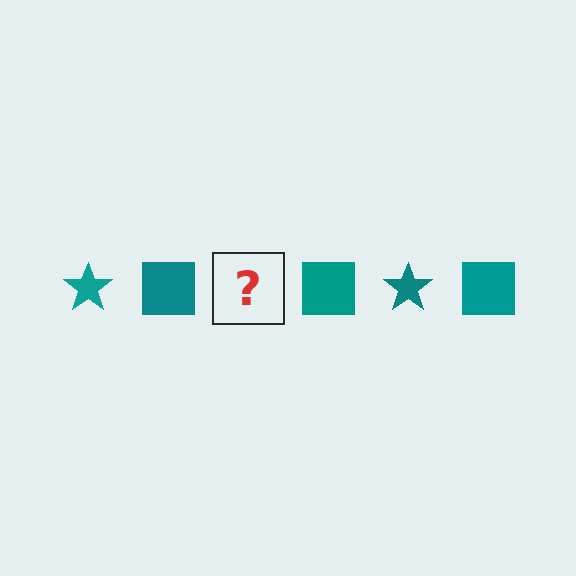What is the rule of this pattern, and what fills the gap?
The rule is that the pattern cycles through star, square shapes in teal. The gap should be filled with a teal star.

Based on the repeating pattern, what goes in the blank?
The blank should be a teal star.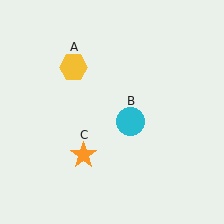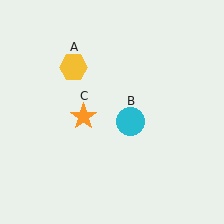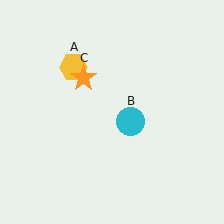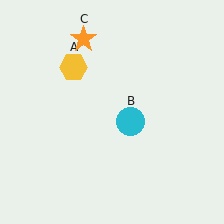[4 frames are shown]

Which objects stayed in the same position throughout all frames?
Yellow hexagon (object A) and cyan circle (object B) remained stationary.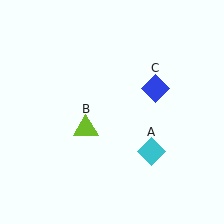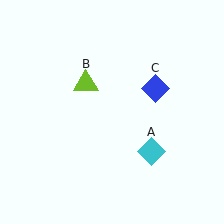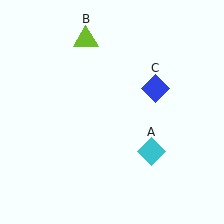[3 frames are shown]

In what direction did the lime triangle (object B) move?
The lime triangle (object B) moved up.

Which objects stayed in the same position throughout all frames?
Cyan diamond (object A) and blue diamond (object C) remained stationary.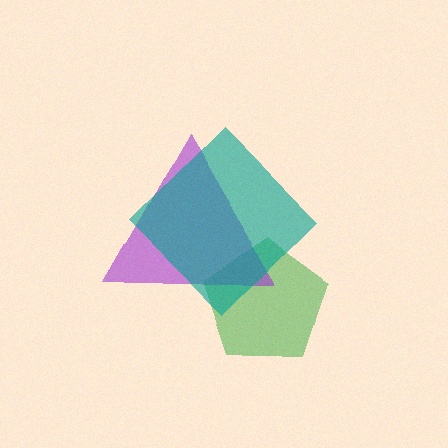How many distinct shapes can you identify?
There are 3 distinct shapes: a green pentagon, a purple triangle, a teal diamond.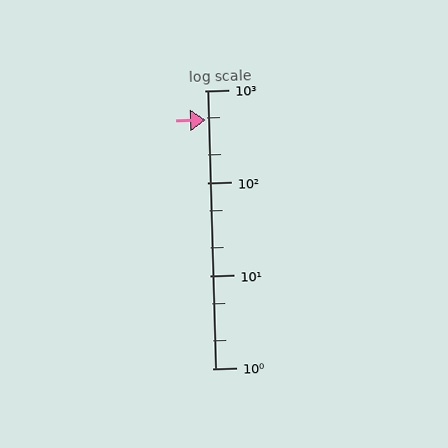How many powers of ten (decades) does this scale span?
The scale spans 3 decades, from 1 to 1000.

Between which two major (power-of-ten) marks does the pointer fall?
The pointer is between 100 and 1000.